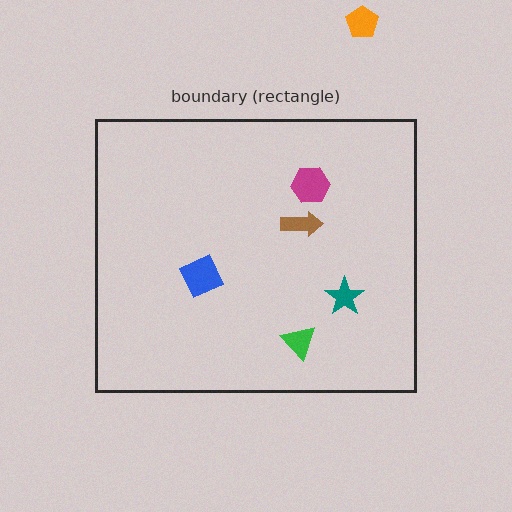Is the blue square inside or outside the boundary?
Inside.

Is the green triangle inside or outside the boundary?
Inside.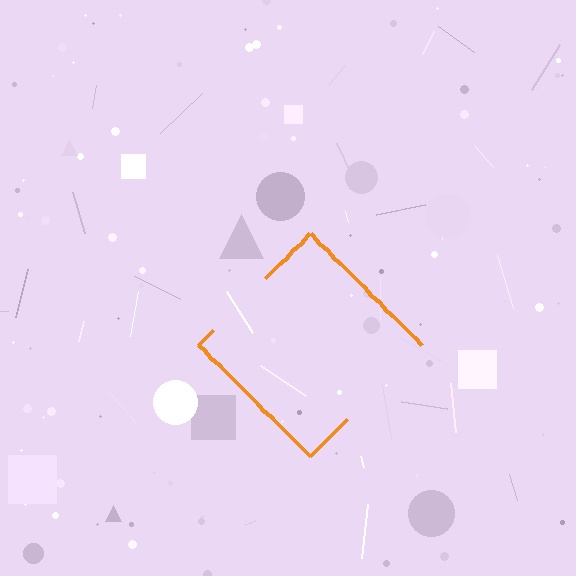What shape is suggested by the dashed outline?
The dashed outline suggests a diamond.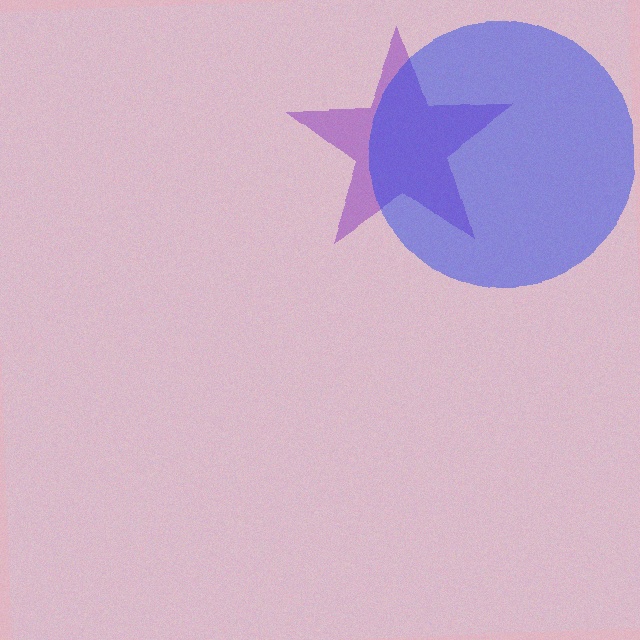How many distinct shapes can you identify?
There are 2 distinct shapes: a purple star, a blue circle.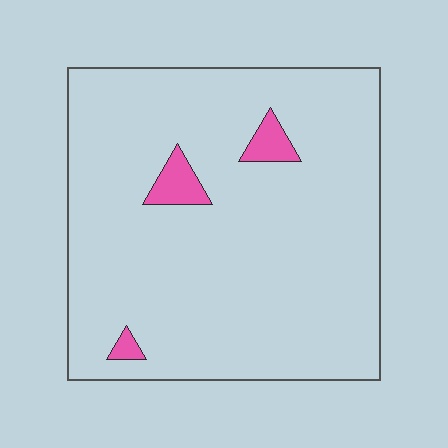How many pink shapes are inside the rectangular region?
3.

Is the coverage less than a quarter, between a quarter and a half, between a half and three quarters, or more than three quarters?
Less than a quarter.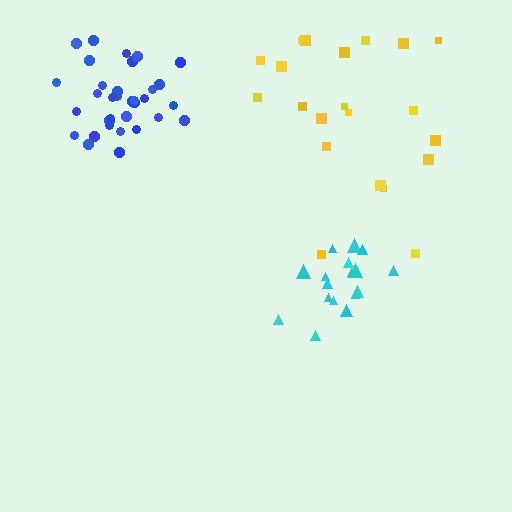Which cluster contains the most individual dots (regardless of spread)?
Blue (34).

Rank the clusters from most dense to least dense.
blue, cyan, yellow.